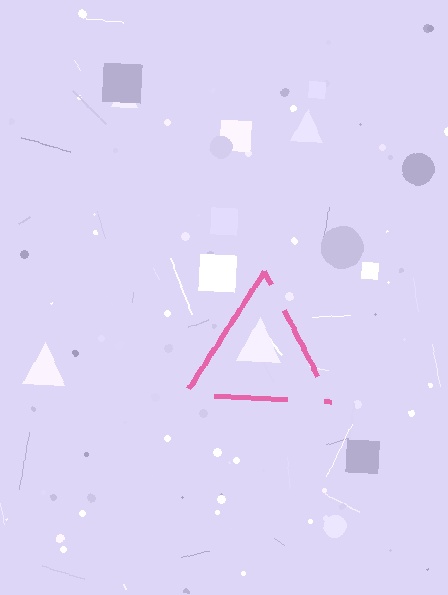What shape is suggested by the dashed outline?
The dashed outline suggests a triangle.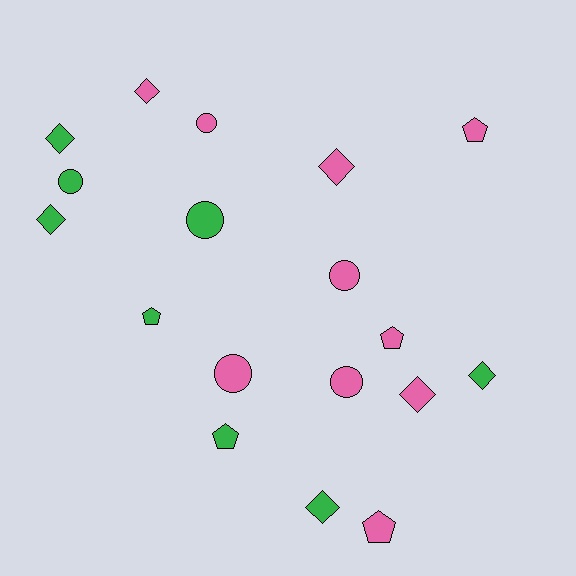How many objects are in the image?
There are 18 objects.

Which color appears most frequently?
Pink, with 10 objects.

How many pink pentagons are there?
There are 3 pink pentagons.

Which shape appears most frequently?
Diamond, with 7 objects.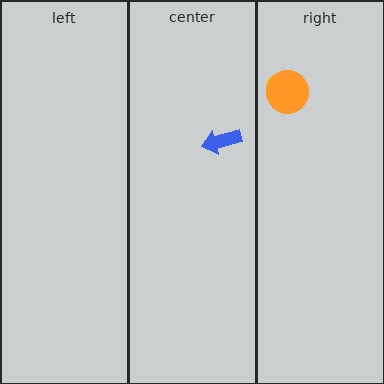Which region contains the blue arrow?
The center region.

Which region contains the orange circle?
The right region.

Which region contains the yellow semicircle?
The right region.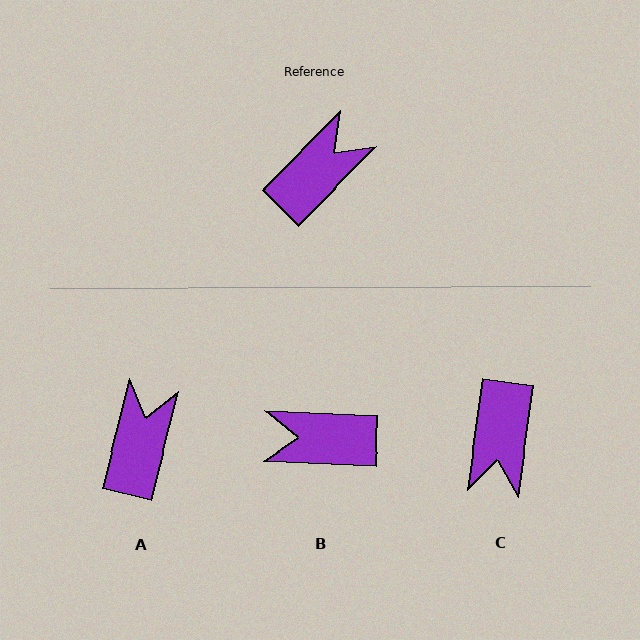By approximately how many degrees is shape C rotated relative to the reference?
Approximately 143 degrees clockwise.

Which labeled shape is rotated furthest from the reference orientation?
C, about 143 degrees away.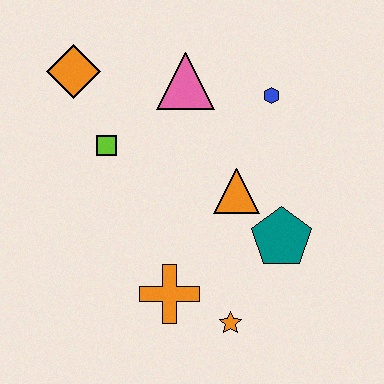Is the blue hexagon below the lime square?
No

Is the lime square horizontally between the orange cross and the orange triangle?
No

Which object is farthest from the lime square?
The orange star is farthest from the lime square.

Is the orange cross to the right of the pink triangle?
No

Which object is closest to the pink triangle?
The blue hexagon is closest to the pink triangle.